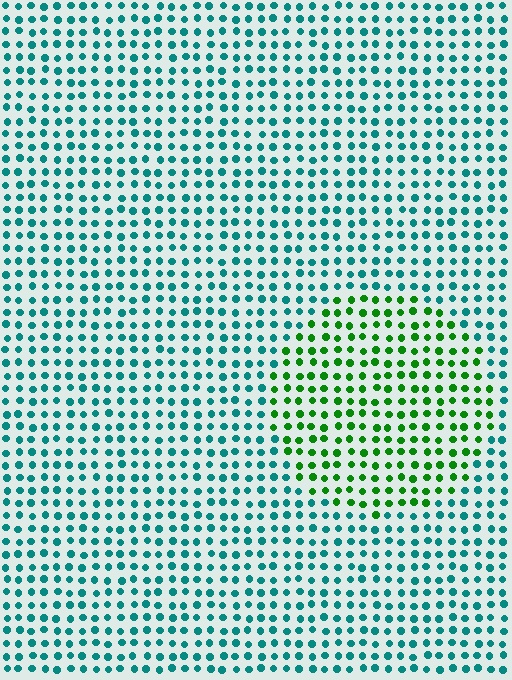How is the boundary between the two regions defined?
The boundary is defined purely by a slight shift in hue (about 55 degrees). Spacing, size, and orientation are identical on both sides.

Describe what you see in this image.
The image is filled with small teal elements in a uniform arrangement. A circle-shaped region is visible where the elements are tinted to a slightly different hue, forming a subtle color boundary.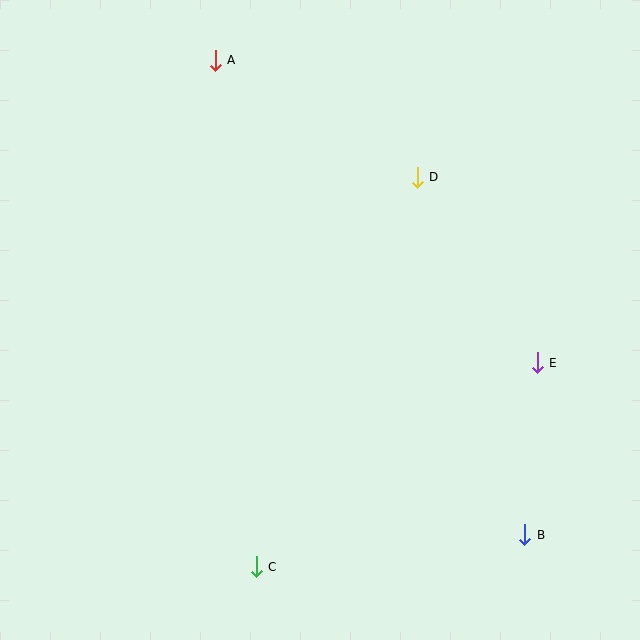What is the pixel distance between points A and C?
The distance between A and C is 508 pixels.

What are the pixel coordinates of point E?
Point E is at (537, 363).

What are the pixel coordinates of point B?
Point B is at (525, 535).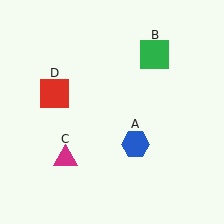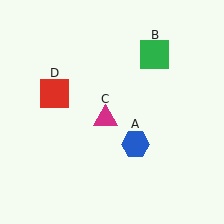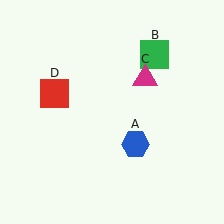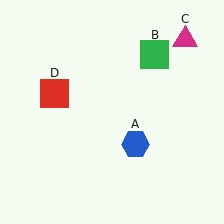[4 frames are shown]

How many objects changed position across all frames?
1 object changed position: magenta triangle (object C).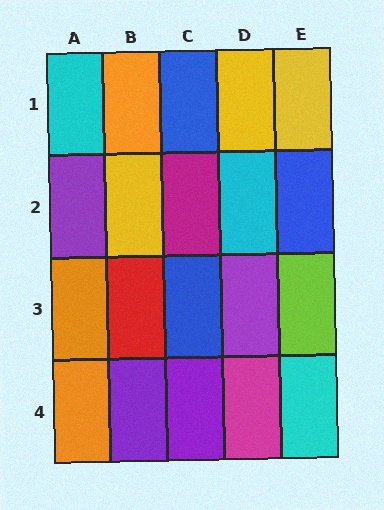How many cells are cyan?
3 cells are cyan.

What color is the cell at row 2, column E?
Blue.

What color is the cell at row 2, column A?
Purple.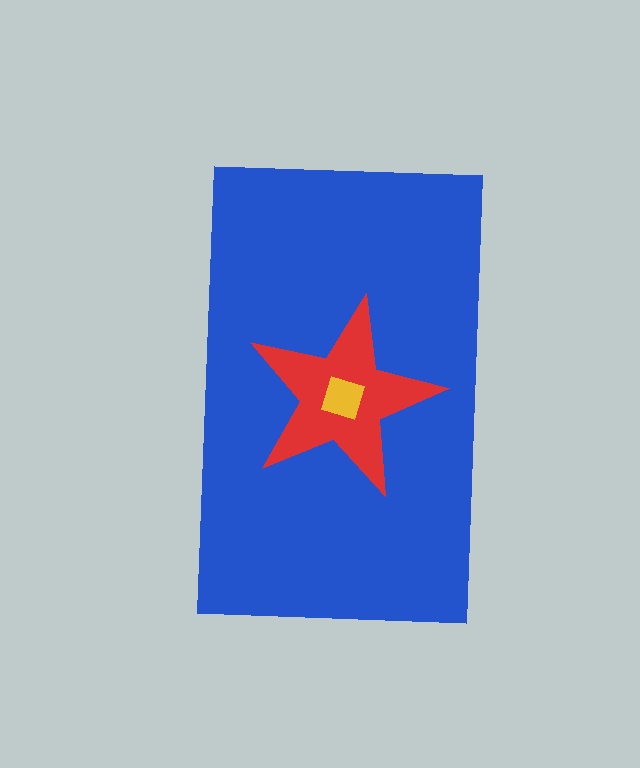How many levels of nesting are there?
3.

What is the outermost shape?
The blue rectangle.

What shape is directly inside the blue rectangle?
The red star.